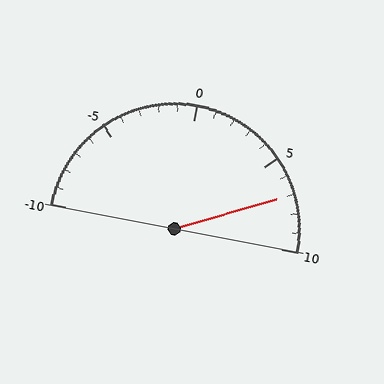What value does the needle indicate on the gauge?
The needle indicates approximately 7.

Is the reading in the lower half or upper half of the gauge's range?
The reading is in the upper half of the range (-10 to 10).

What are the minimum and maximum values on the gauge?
The gauge ranges from -10 to 10.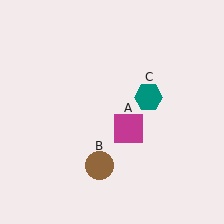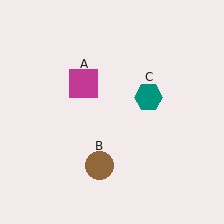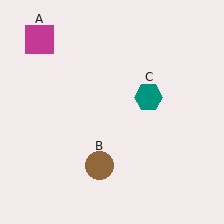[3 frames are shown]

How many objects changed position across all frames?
1 object changed position: magenta square (object A).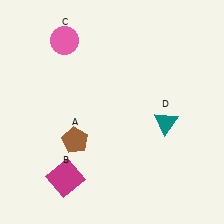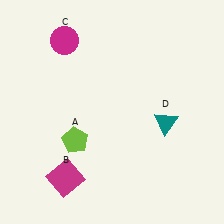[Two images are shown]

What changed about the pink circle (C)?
In Image 1, C is pink. In Image 2, it changed to magenta.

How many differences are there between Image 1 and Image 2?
There are 2 differences between the two images.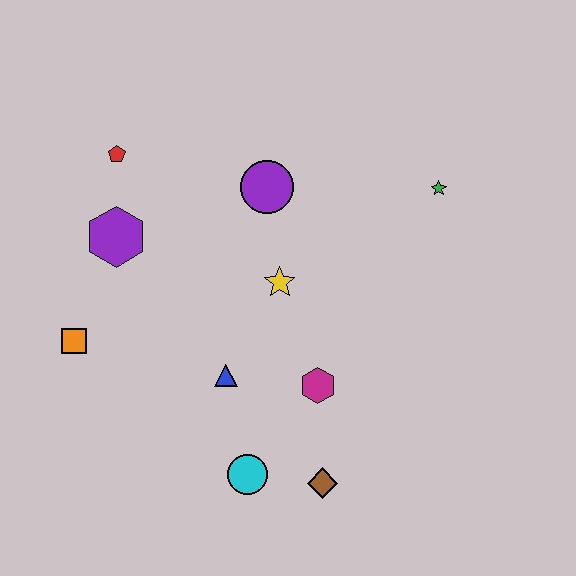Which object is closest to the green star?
The purple circle is closest to the green star.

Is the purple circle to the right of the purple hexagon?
Yes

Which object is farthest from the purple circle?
The brown diamond is farthest from the purple circle.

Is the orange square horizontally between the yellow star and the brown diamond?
No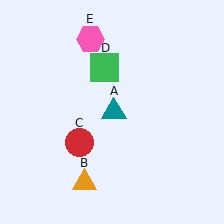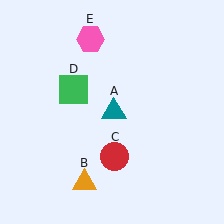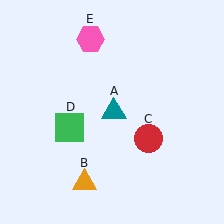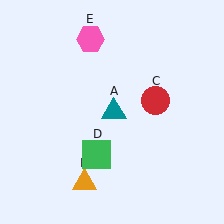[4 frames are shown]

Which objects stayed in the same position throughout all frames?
Teal triangle (object A) and orange triangle (object B) and pink hexagon (object E) remained stationary.